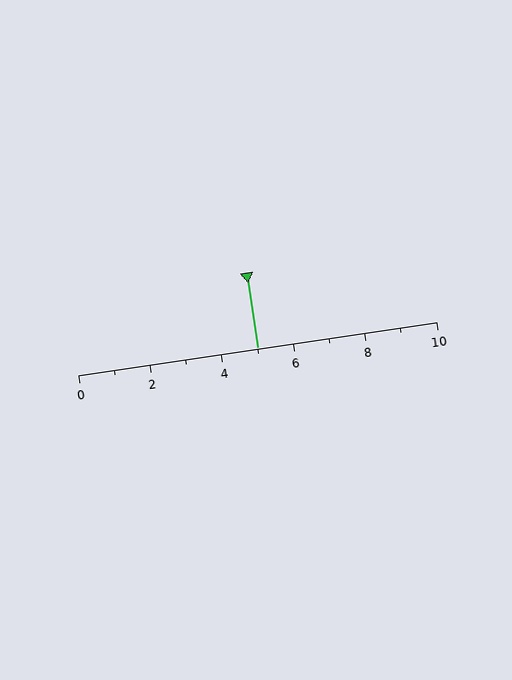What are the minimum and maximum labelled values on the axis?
The axis runs from 0 to 10.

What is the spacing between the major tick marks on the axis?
The major ticks are spaced 2 apart.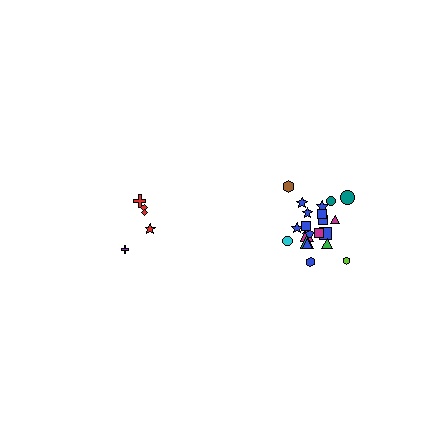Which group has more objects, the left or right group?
The right group.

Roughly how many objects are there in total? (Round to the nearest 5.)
Roughly 25 objects in total.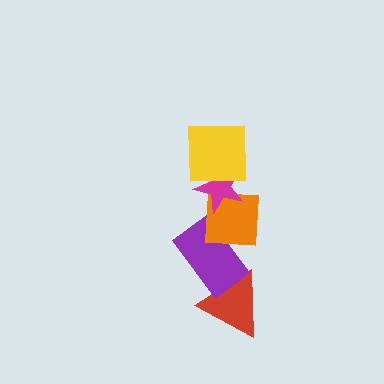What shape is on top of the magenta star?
The yellow square is on top of the magenta star.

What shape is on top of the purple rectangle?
The orange square is on top of the purple rectangle.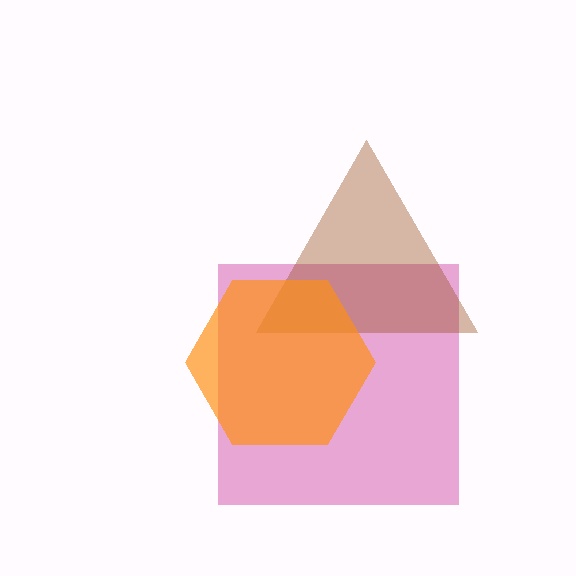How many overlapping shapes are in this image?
There are 3 overlapping shapes in the image.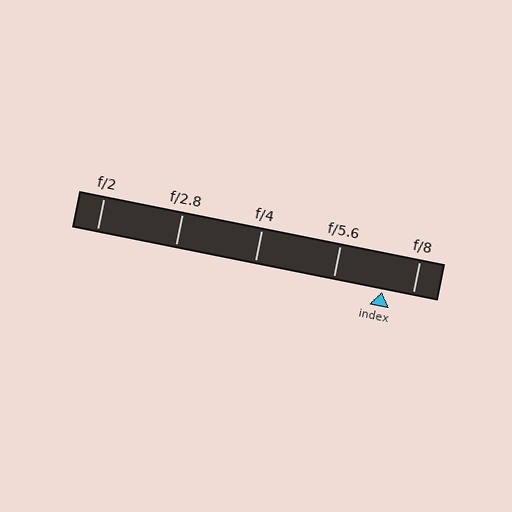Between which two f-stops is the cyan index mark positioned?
The index mark is between f/5.6 and f/8.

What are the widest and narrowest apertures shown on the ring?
The widest aperture shown is f/2 and the narrowest is f/8.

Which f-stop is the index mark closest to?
The index mark is closest to f/8.